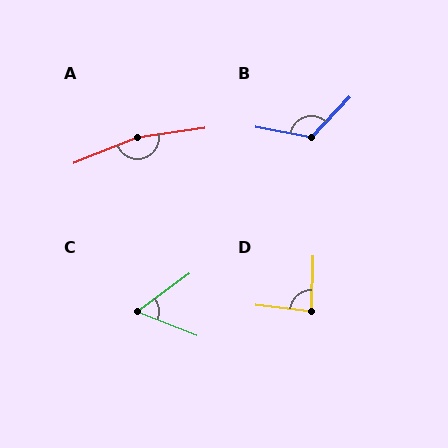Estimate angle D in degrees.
Approximately 85 degrees.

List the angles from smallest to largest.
C (58°), D (85°), B (123°), A (166°).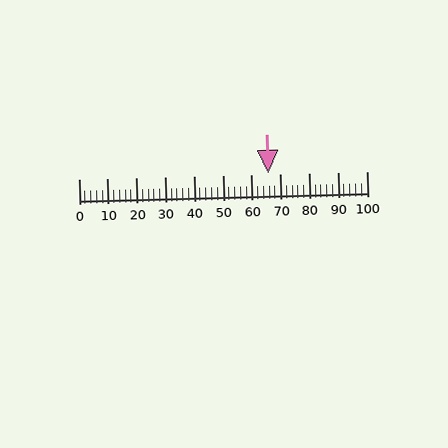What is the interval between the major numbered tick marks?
The major tick marks are spaced 10 units apart.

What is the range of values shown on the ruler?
The ruler shows values from 0 to 100.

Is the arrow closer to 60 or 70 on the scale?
The arrow is closer to 70.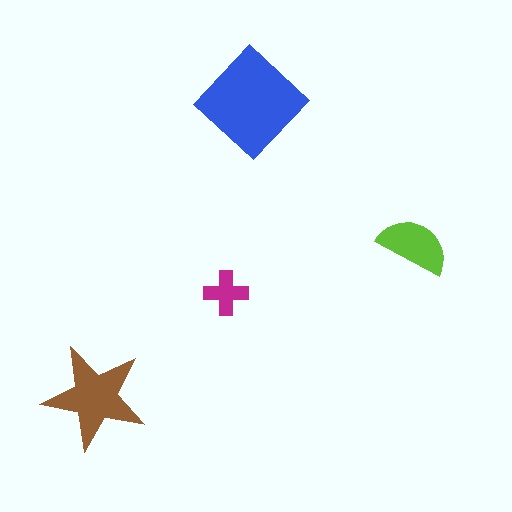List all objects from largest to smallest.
The blue diamond, the brown star, the lime semicircle, the magenta cross.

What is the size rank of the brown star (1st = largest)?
2nd.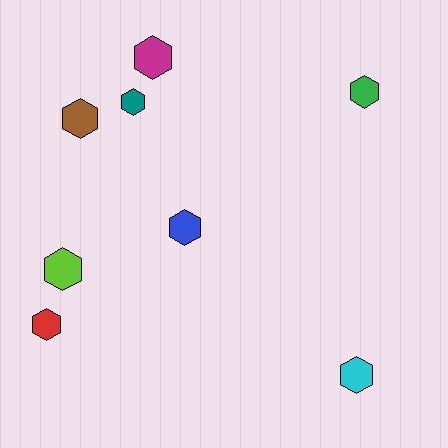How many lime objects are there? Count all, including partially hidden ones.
There is 1 lime object.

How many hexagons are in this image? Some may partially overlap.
There are 8 hexagons.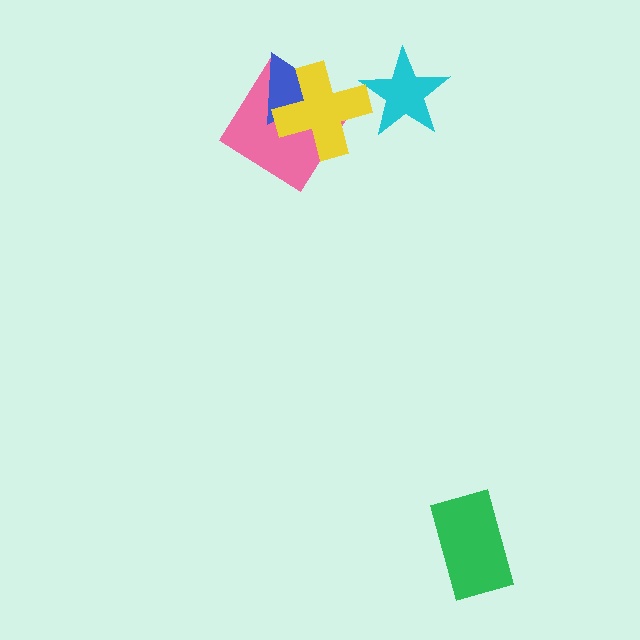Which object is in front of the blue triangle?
The yellow cross is in front of the blue triangle.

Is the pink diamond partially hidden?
Yes, it is partially covered by another shape.